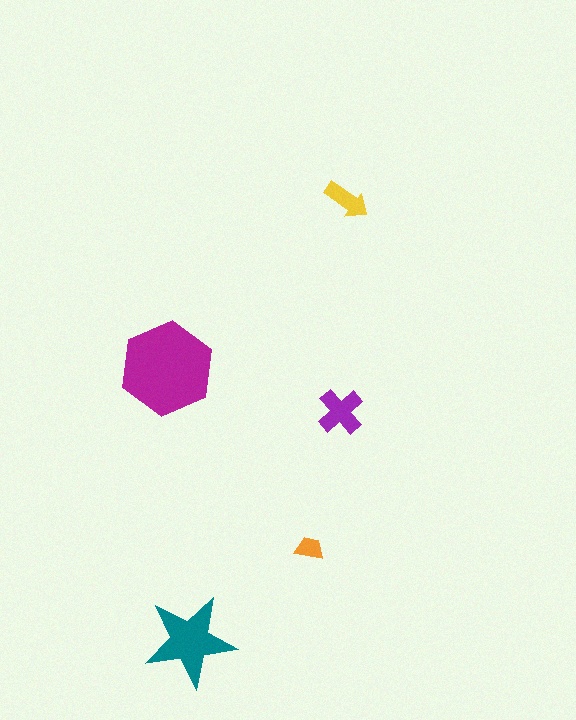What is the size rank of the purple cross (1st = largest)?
3rd.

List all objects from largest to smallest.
The magenta hexagon, the teal star, the purple cross, the yellow arrow, the orange trapezoid.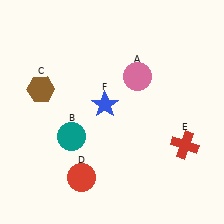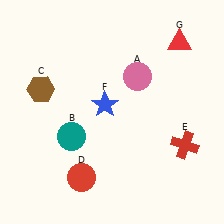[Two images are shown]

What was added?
A red triangle (G) was added in Image 2.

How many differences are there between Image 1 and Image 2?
There is 1 difference between the two images.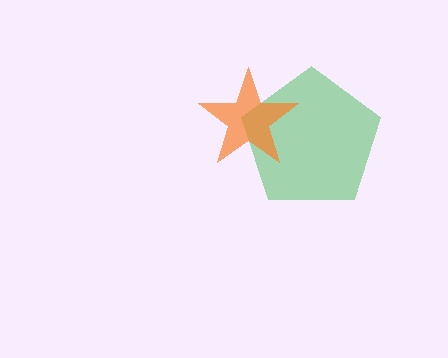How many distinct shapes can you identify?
There are 2 distinct shapes: a green pentagon, an orange star.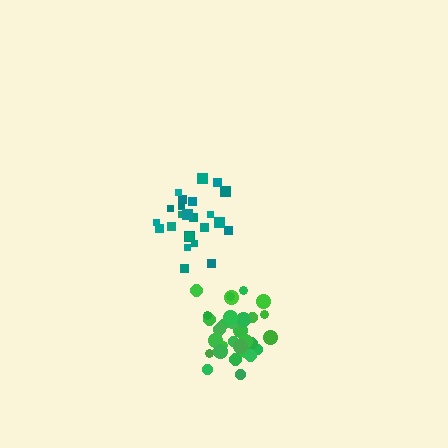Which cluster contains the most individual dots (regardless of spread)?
Green (32).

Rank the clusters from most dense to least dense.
teal, green.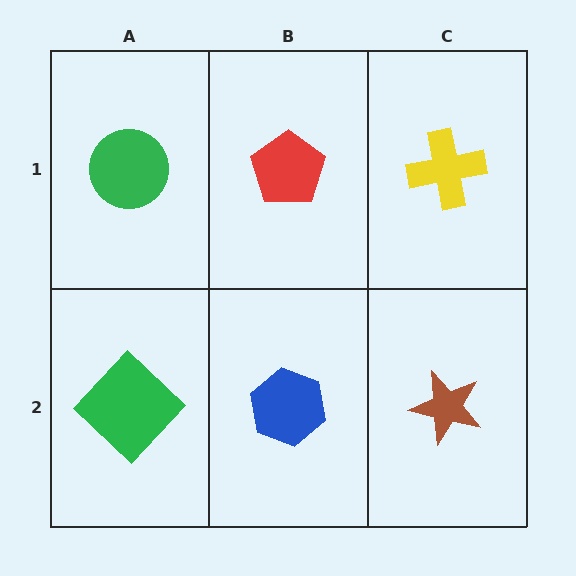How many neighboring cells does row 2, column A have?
2.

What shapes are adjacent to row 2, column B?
A red pentagon (row 1, column B), a green diamond (row 2, column A), a brown star (row 2, column C).